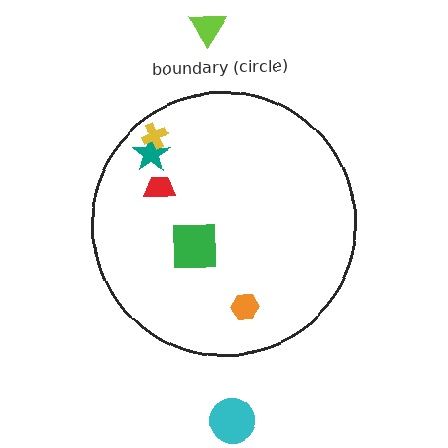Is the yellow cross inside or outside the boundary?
Inside.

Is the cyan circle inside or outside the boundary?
Outside.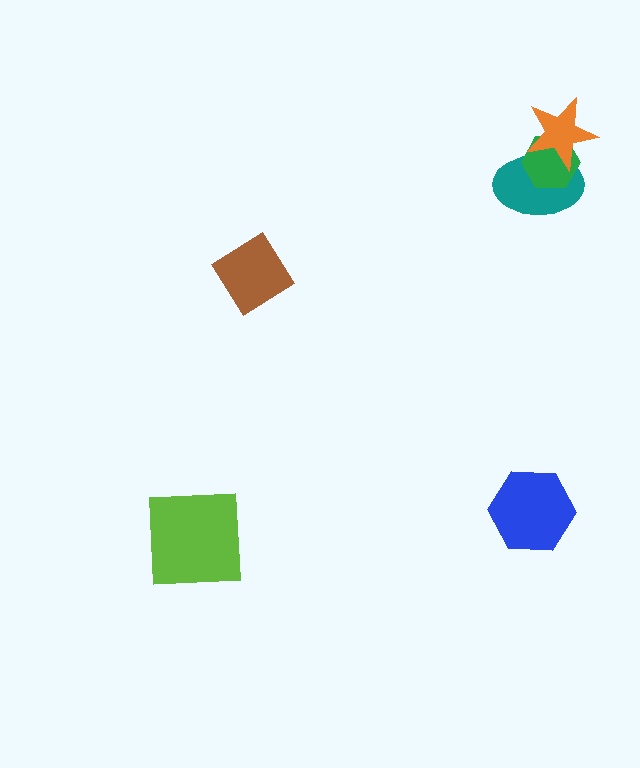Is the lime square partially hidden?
No, no other shape covers it.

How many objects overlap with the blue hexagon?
0 objects overlap with the blue hexagon.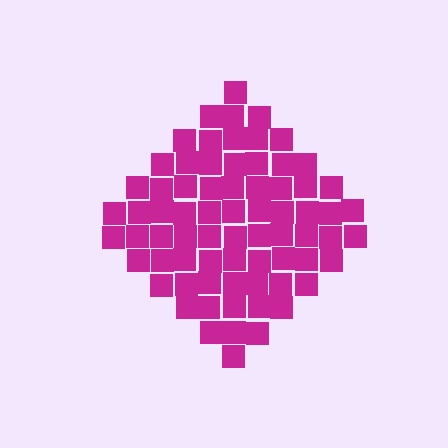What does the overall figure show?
The overall figure shows a diamond.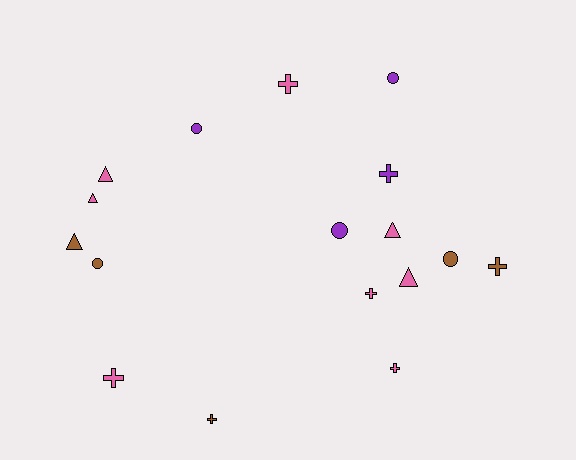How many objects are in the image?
There are 17 objects.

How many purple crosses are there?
There is 1 purple cross.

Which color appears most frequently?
Pink, with 8 objects.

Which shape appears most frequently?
Cross, with 7 objects.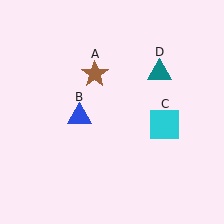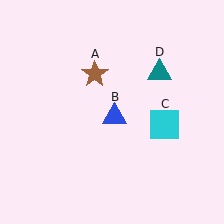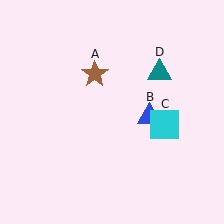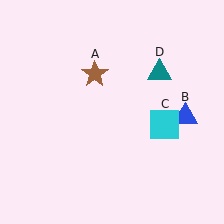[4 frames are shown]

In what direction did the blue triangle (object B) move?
The blue triangle (object B) moved right.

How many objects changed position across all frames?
1 object changed position: blue triangle (object B).